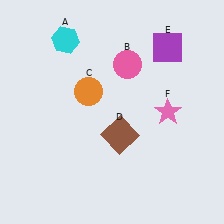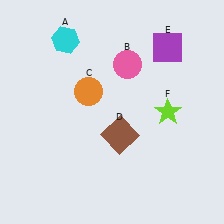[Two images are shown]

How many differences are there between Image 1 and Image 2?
There is 1 difference between the two images.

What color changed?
The star (F) changed from pink in Image 1 to lime in Image 2.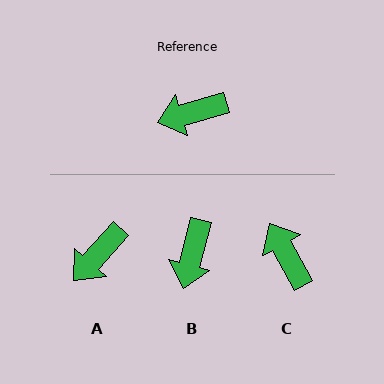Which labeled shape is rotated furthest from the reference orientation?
C, about 77 degrees away.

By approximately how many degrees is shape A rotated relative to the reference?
Approximately 32 degrees counter-clockwise.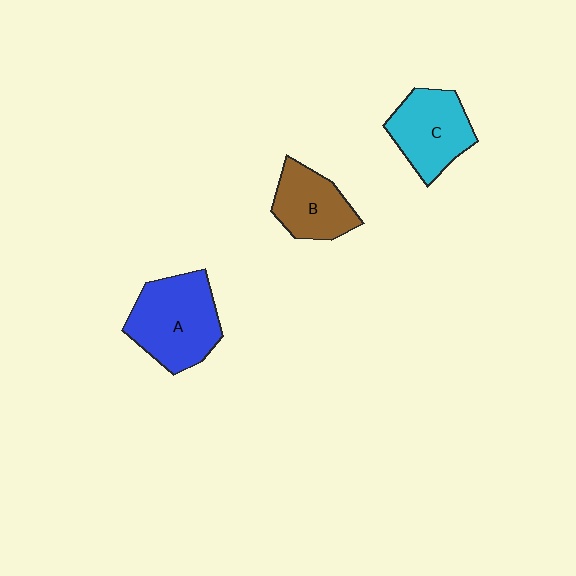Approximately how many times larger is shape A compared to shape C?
Approximately 1.3 times.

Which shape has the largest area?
Shape A (blue).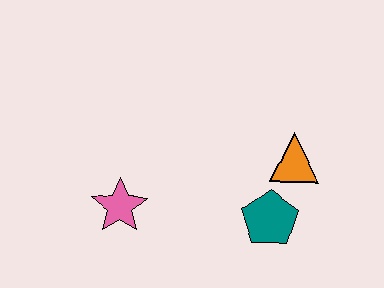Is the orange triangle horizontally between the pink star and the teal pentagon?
No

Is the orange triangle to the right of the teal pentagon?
Yes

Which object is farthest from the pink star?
The orange triangle is farthest from the pink star.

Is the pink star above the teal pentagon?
Yes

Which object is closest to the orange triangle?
The teal pentagon is closest to the orange triangle.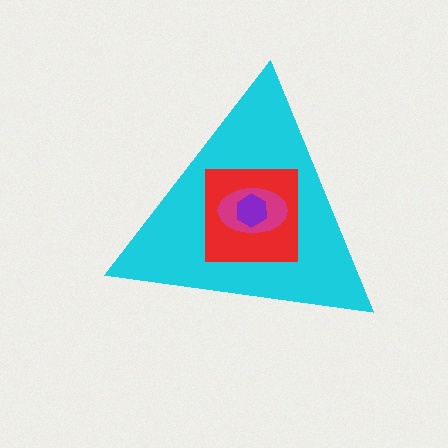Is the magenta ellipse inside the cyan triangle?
Yes.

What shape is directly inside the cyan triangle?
The red square.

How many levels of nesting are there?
4.